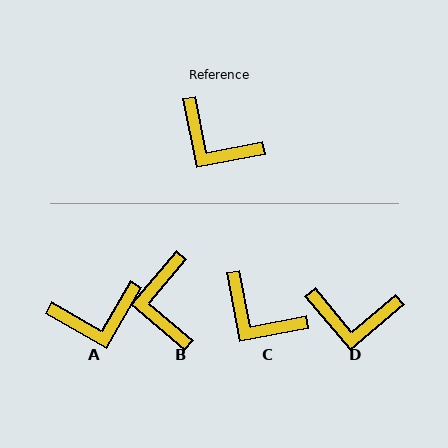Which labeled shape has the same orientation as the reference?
C.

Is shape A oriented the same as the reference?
No, it is off by about 49 degrees.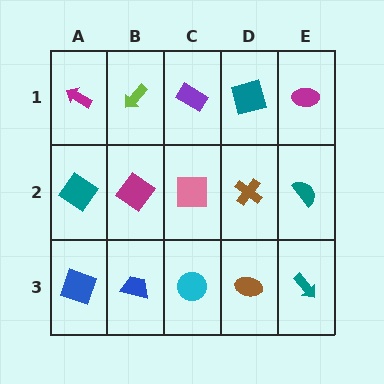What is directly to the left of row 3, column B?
A blue square.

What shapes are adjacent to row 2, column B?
A lime arrow (row 1, column B), a blue trapezoid (row 3, column B), a teal diamond (row 2, column A), a pink square (row 2, column C).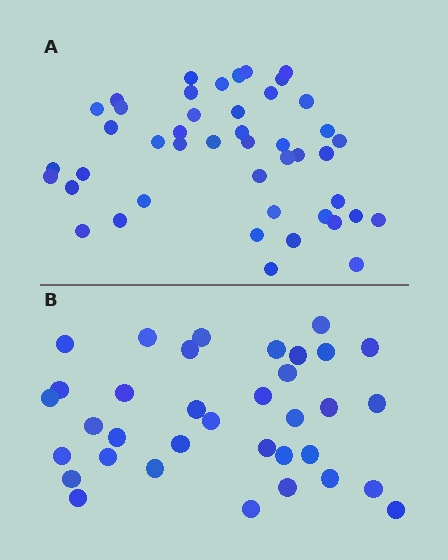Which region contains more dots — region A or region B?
Region A (the top region) has more dots.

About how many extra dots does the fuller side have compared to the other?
Region A has roughly 10 or so more dots than region B.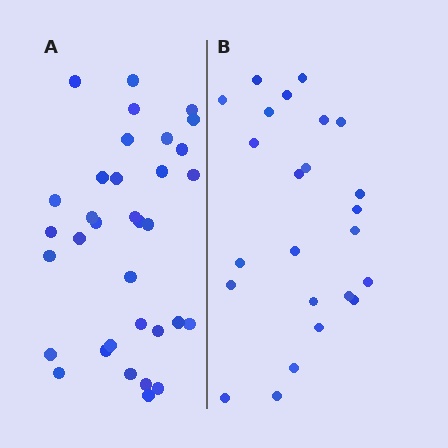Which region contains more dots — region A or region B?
Region A (the left region) has more dots.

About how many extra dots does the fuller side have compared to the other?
Region A has roughly 10 or so more dots than region B.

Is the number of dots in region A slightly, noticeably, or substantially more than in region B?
Region A has noticeably more, but not dramatically so. The ratio is roughly 1.4 to 1.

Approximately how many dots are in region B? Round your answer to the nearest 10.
About 20 dots. (The exact count is 24, which rounds to 20.)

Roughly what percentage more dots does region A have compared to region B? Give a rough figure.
About 40% more.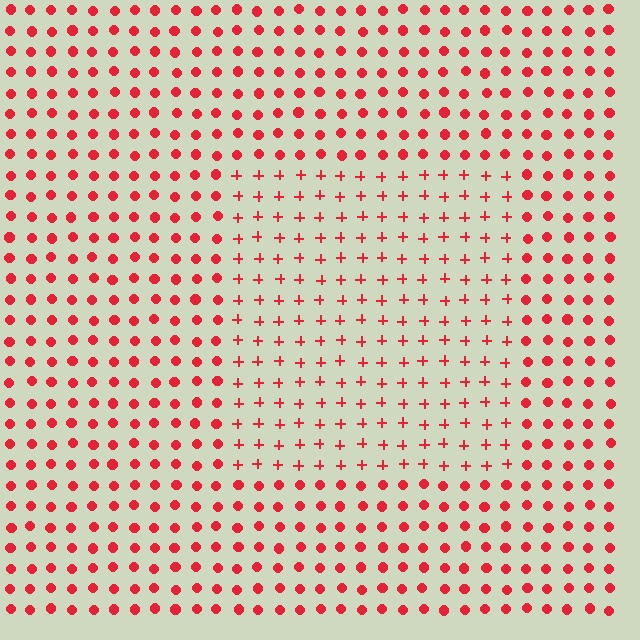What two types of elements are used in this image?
The image uses plus signs inside the rectangle region and circles outside it.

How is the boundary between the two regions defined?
The boundary is defined by a change in element shape: plus signs inside vs. circles outside. All elements share the same color and spacing.